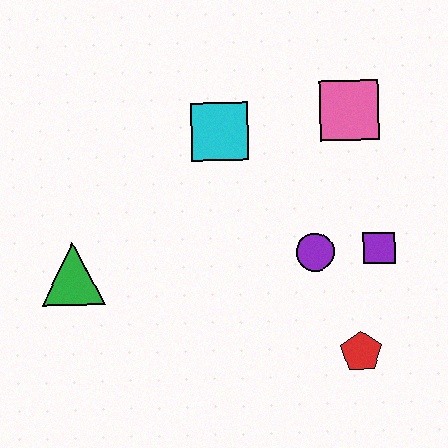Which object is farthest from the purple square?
The green triangle is farthest from the purple square.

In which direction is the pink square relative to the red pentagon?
The pink square is above the red pentagon.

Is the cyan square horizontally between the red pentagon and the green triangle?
Yes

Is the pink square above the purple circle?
Yes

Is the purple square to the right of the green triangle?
Yes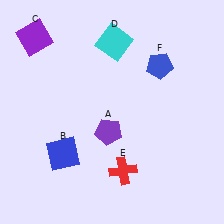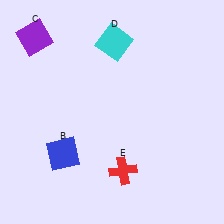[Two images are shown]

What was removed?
The purple pentagon (A), the blue pentagon (F) were removed in Image 2.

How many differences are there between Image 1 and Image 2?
There are 2 differences between the two images.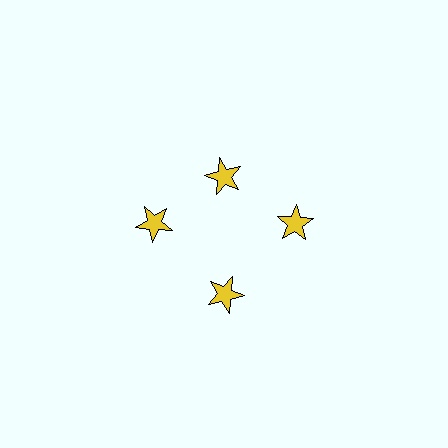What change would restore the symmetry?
The symmetry would be restored by moving it outward, back onto the ring so that all 4 stars sit at equal angles and equal distance from the center.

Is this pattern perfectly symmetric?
No. The 4 yellow stars are arranged in a ring, but one element near the 12 o'clock position is pulled inward toward the center, breaking the 4-fold rotational symmetry.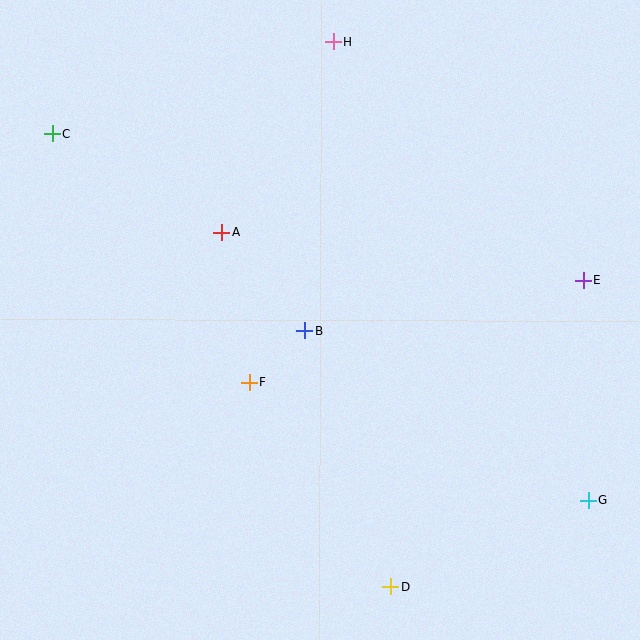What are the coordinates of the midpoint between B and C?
The midpoint between B and C is at (178, 232).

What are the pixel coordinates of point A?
Point A is at (222, 232).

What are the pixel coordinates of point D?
Point D is at (391, 587).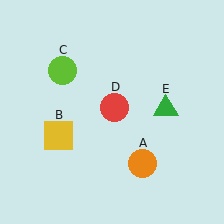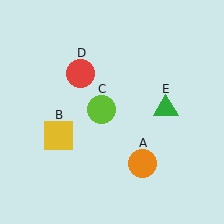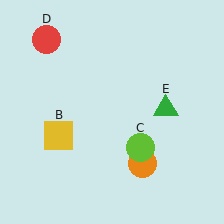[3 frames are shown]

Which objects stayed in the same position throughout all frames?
Orange circle (object A) and yellow square (object B) and green triangle (object E) remained stationary.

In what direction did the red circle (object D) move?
The red circle (object D) moved up and to the left.